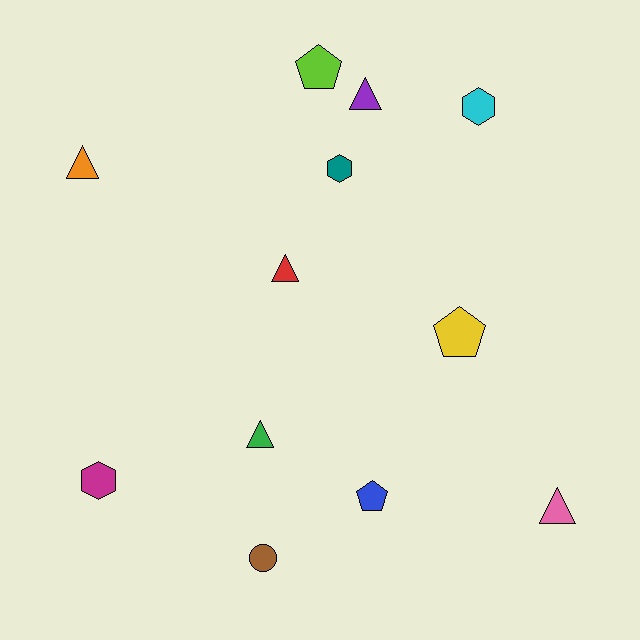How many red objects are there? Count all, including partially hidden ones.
There is 1 red object.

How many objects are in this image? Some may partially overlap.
There are 12 objects.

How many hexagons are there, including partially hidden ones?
There are 3 hexagons.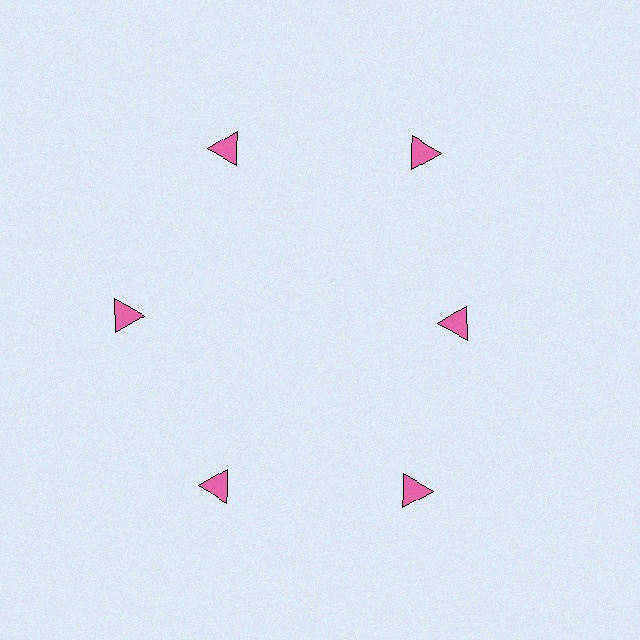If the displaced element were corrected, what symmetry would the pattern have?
It would have 6-fold rotational symmetry — the pattern would map onto itself every 60 degrees.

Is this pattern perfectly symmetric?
No. The 6 pink triangles are arranged in a ring, but one element near the 3 o'clock position is pulled inward toward the center, breaking the 6-fold rotational symmetry.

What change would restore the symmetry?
The symmetry would be restored by moving it outward, back onto the ring so that all 6 triangles sit at equal angles and equal distance from the center.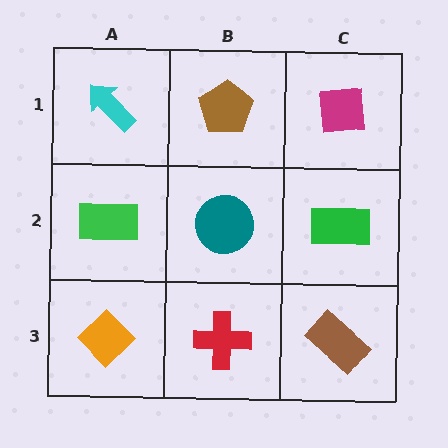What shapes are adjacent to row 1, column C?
A green rectangle (row 2, column C), a brown pentagon (row 1, column B).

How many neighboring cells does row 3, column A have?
2.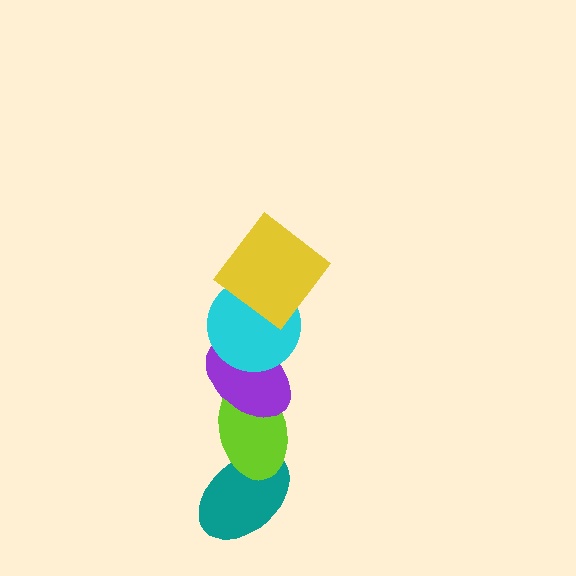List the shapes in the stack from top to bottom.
From top to bottom: the yellow diamond, the cyan circle, the purple ellipse, the lime ellipse, the teal ellipse.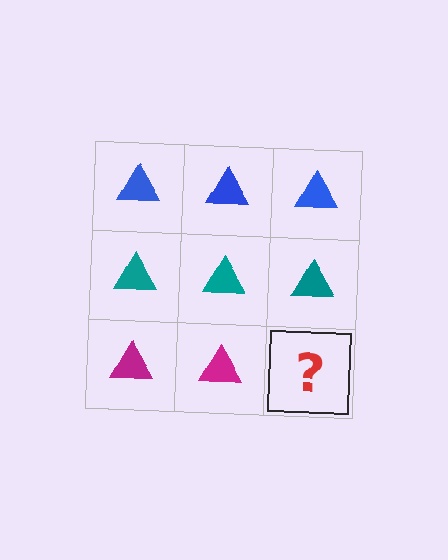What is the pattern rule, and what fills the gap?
The rule is that each row has a consistent color. The gap should be filled with a magenta triangle.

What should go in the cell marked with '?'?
The missing cell should contain a magenta triangle.